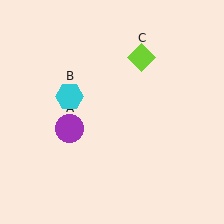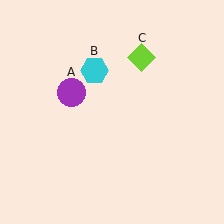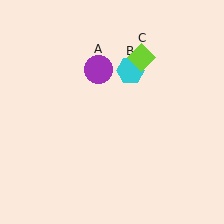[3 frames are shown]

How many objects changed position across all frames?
2 objects changed position: purple circle (object A), cyan hexagon (object B).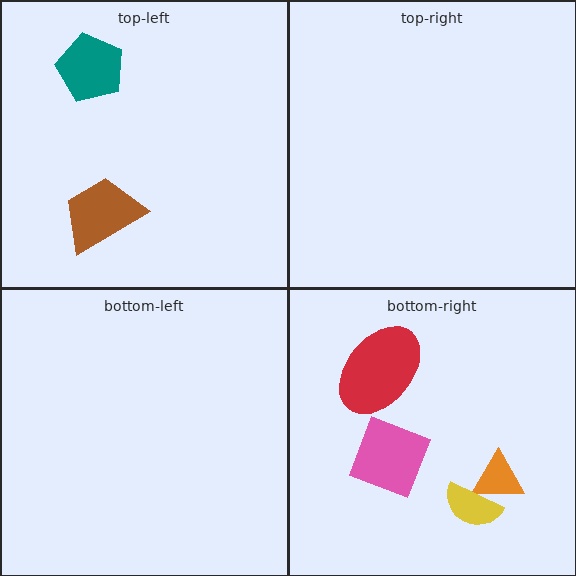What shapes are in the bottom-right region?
The pink diamond, the orange triangle, the red ellipse, the yellow semicircle.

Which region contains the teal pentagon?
The top-left region.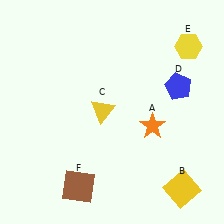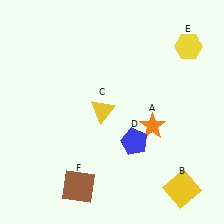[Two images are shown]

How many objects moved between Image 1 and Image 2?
1 object moved between the two images.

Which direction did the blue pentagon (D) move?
The blue pentagon (D) moved down.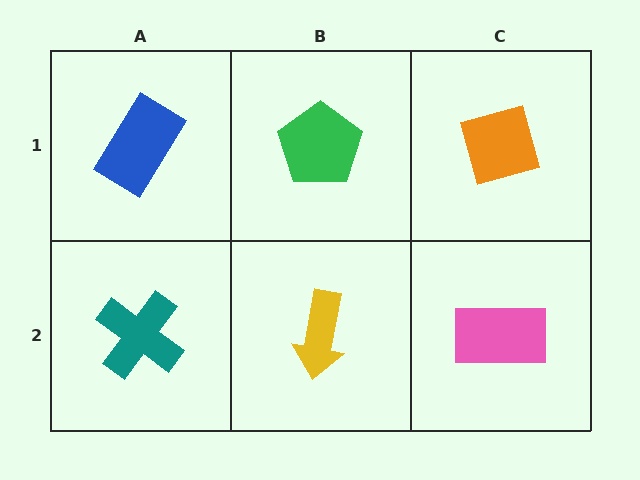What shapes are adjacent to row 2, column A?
A blue rectangle (row 1, column A), a yellow arrow (row 2, column B).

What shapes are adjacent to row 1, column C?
A pink rectangle (row 2, column C), a green pentagon (row 1, column B).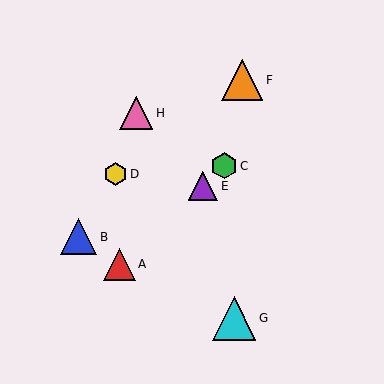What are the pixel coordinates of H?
Object H is at (136, 113).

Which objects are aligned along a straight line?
Objects A, C, E are aligned along a straight line.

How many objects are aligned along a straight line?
3 objects (A, C, E) are aligned along a straight line.